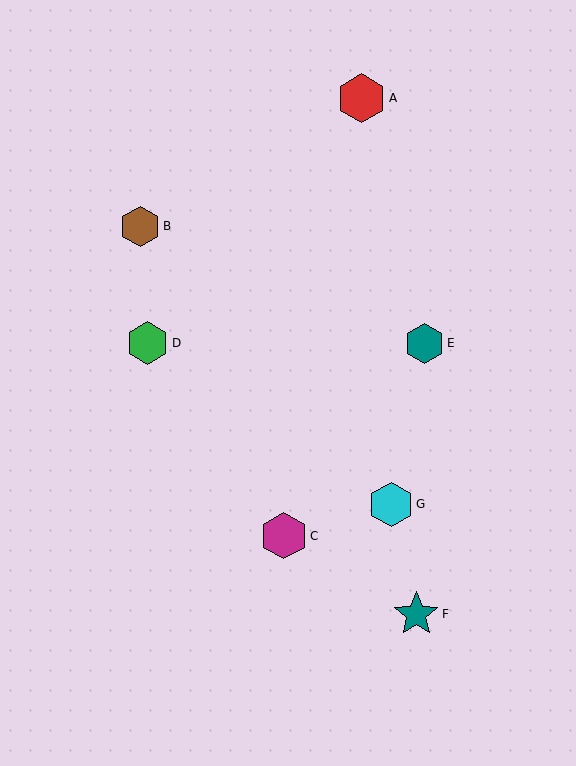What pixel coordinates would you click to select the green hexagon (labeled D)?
Click at (147, 343) to select the green hexagon D.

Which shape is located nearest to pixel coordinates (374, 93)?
The red hexagon (labeled A) at (362, 98) is nearest to that location.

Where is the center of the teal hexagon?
The center of the teal hexagon is at (425, 343).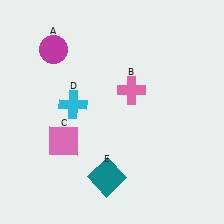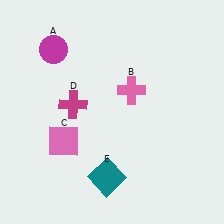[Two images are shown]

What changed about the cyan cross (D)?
In Image 1, D is cyan. In Image 2, it changed to magenta.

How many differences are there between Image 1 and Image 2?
There is 1 difference between the two images.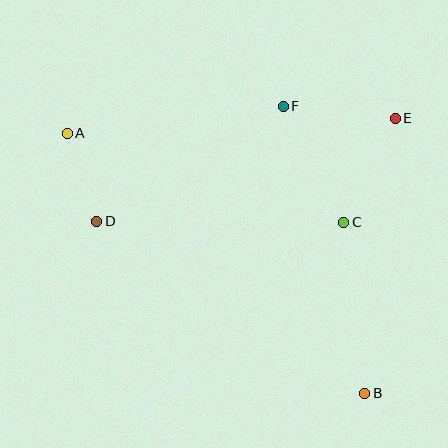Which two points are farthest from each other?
Points A and B are farthest from each other.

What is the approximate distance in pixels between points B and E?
The distance between B and E is approximately 277 pixels.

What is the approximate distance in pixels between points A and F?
The distance between A and F is approximately 217 pixels.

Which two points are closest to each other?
Points A and D are closest to each other.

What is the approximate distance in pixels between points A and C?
The distance between A and C is approximately 290 pixels.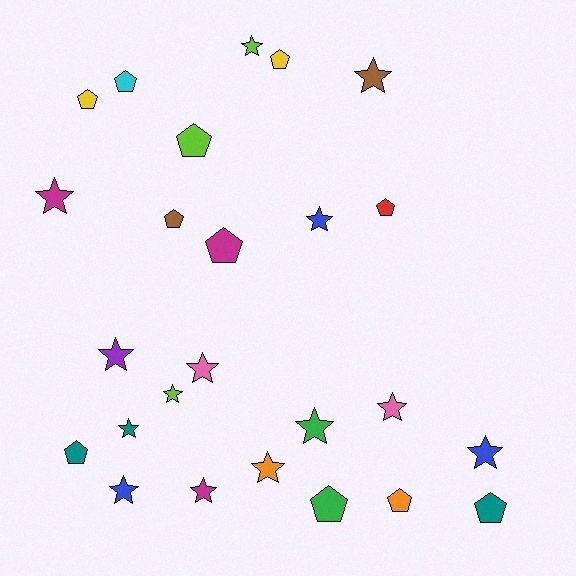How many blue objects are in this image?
There are 3 blue objects.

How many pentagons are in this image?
There are 11 pentagons.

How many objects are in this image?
There are 25 objects.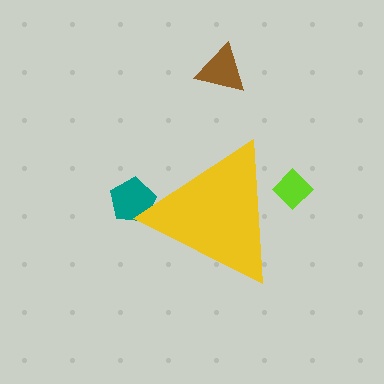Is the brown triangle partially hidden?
No, the brown triangle is fully visible.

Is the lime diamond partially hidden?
Yes, the lime diamond is partially hidden behind the yellow triangle.